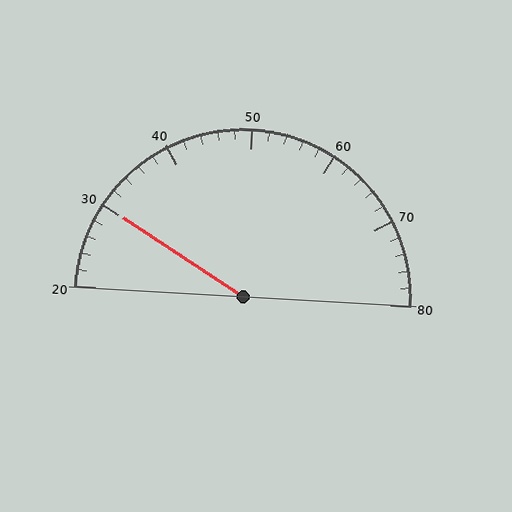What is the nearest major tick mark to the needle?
The nearest major tick mark is 30.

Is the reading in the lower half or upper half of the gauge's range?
The reading is in the lower half of the range (20 to 80).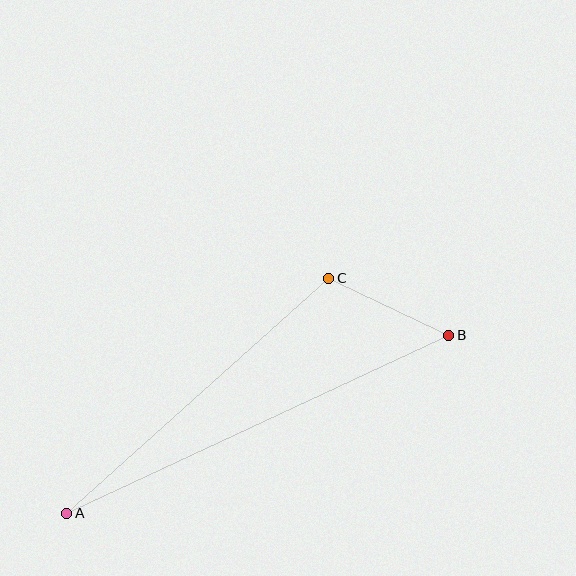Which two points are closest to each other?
Points B and C are closest to each other.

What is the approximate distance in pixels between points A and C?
The distance between A and C is approximately 352 pixels.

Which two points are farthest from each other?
Points A and B are farthest from each other.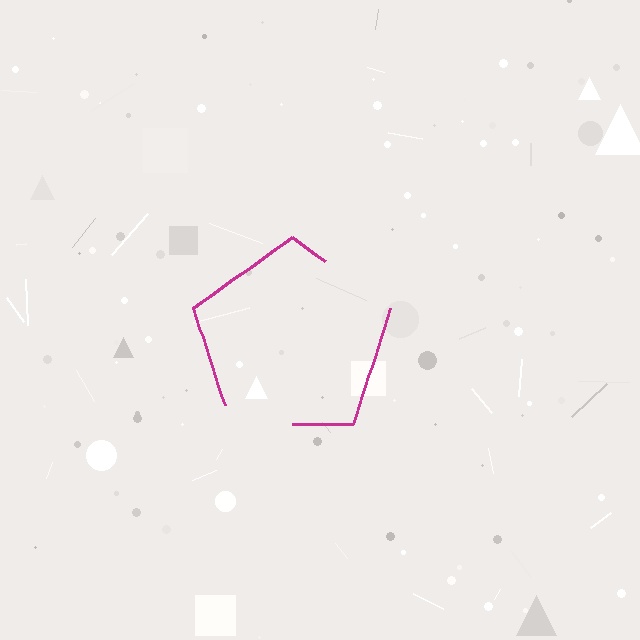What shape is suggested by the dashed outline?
The dashed outline suggests a pentagon.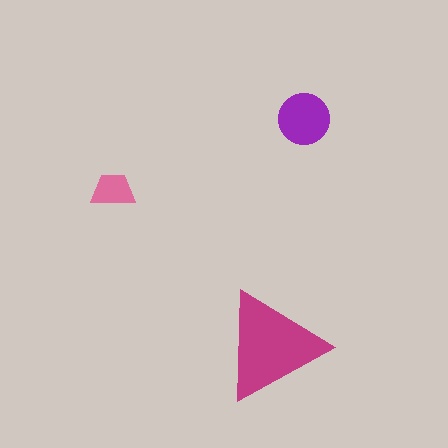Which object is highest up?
The purple circle is topmost.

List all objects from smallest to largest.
The pink trapezoid, the purple circle, the magenta triangle.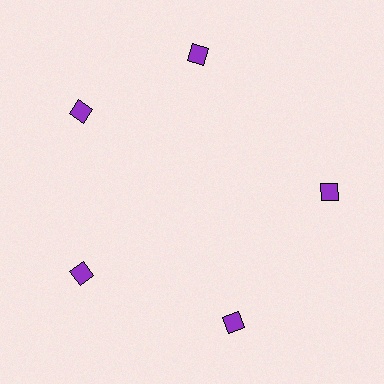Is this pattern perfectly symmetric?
No. The 5 purple diamonds are arranged in a ring, but one element near the 1 o'clock position is rotated out of alignment along the ring, breaking the 5-fold rotational symmetry.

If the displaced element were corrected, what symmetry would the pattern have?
It would have 5-fold rotational symmetry — the pattern would map onto itself every 72 degrees.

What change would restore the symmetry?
The symmetry would be restored by rotating it back into even spacing with its neighbors so that all 5 diamonds sit at equal angles and equal distance from the center.